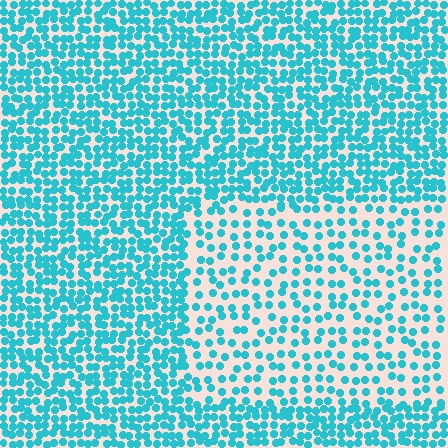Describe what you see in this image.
The image contains small cyan elements arranged at two different densities. A rectangle-shaped region is visible where the elements are less densely packed than the surrounding area.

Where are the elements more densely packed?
The elements are more densely packed outside the rectangle boundary.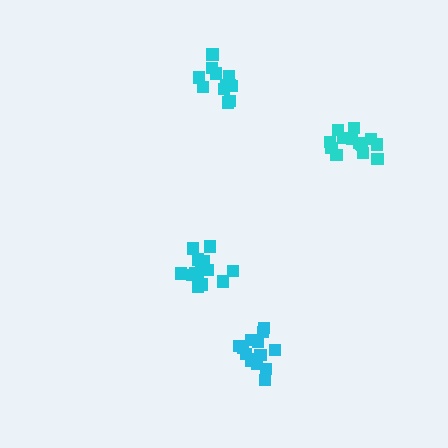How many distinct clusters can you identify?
There are 4 distinct clusters.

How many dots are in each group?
Group 1: 14 dots, Group 2: 12 dots, Group 3: 14 dots, Group 4: 14 dots (54 total).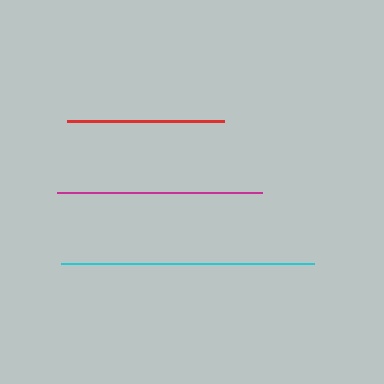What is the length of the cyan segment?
The cyan segment is approximately 253 pixels long.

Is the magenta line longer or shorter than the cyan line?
The cyan line is longer than the magenta line.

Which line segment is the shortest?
The red line is the shortest at approximately 157 pixels.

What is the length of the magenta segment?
The magenta segment is approximately 204 pixels long.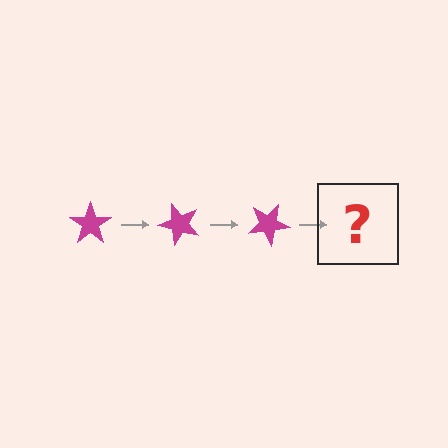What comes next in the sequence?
The next element should be a magenta star rotated 150 degrees.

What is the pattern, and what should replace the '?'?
The pattern is that the star rotates 50 degrees each step. The '?' should be a magenta star rotated 150 degrees.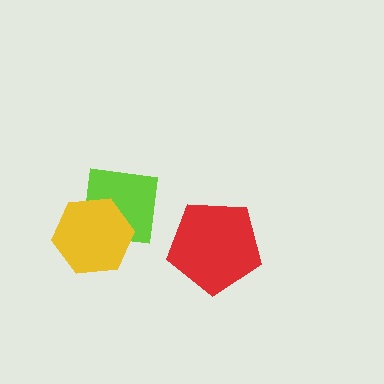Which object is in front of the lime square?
The yellow hexagon is in front of the lime square.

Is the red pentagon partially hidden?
No, no other shape covers it.